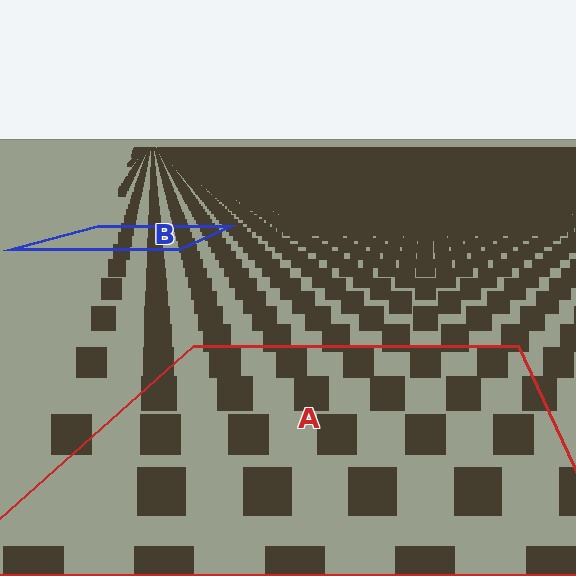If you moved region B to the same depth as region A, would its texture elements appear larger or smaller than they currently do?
They would appear larger. At a closer depth, the same texture elements are projected at a bigger on-screen size.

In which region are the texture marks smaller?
The texture marks are smaller in region B, because it is farther away.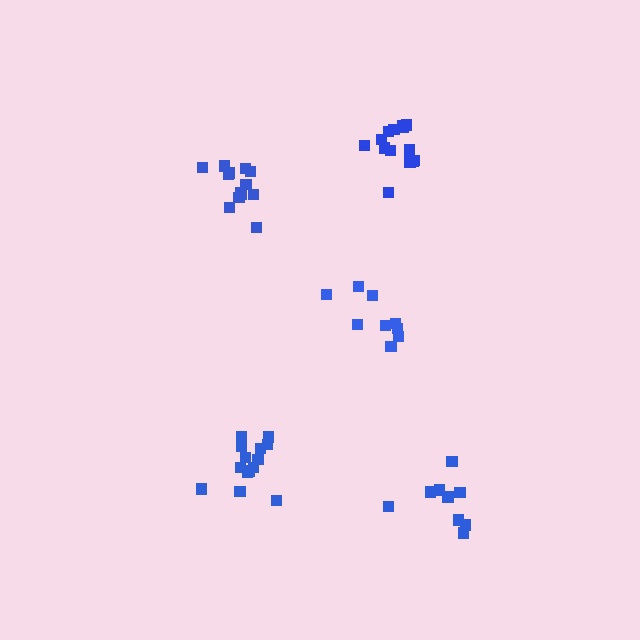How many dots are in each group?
Group 1: 14 dots, Group 2: 15 dots, Group 3: 9 dots, Group 4: 13 dots, Group 5: 10 dots (61 total).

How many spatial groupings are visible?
There are 5 spatial groupings.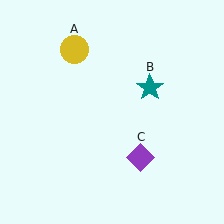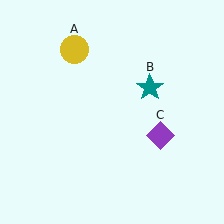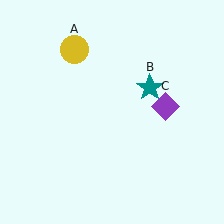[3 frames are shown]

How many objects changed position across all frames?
1 object changed position: purple diamond (object C).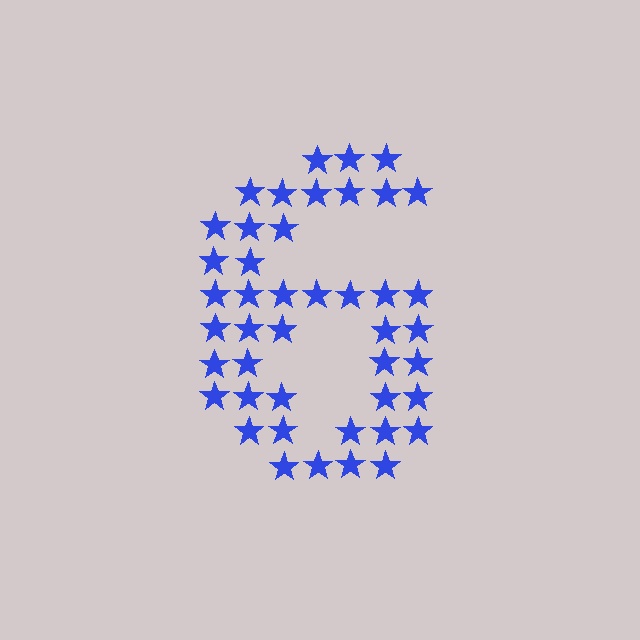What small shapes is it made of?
It is made of small stars.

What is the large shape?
The large shape is the digit 6.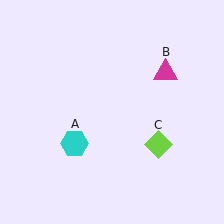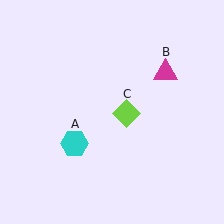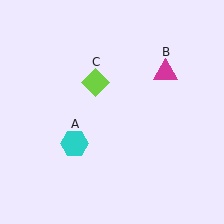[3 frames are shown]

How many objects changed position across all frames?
1 object changed position: lime diamond (object C).